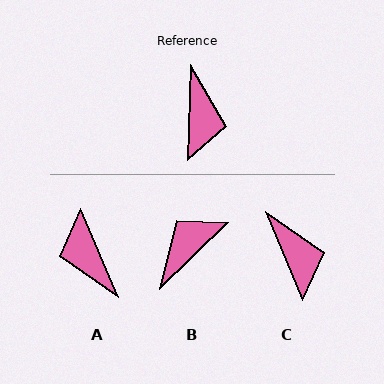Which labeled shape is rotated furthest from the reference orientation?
A, about 155 degrees away.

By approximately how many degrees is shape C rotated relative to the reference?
Approximately 25 degrees counter-clockwise.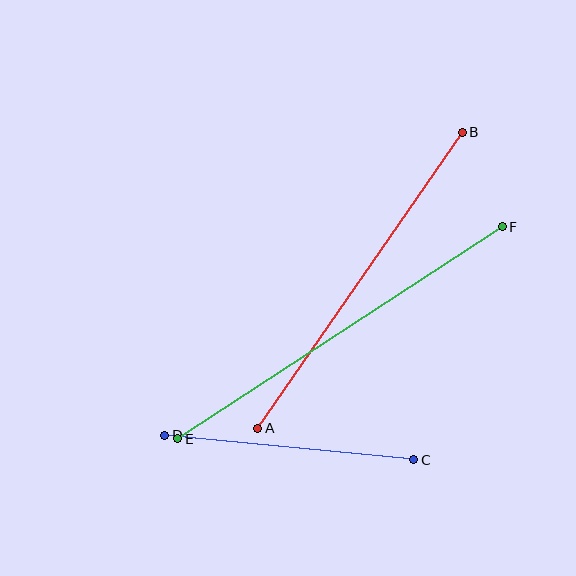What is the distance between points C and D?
The distance is approximately 250 pixels.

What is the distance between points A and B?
The distance is approximately 360 pixels.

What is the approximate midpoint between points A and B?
The midpoint is at approximately (360, 280) pixels.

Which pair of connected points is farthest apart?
Points E and F are farthest apart.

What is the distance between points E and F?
The distance is approximately 387 pixels.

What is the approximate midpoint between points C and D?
The midpoint is at approximately (289, 448) pixels.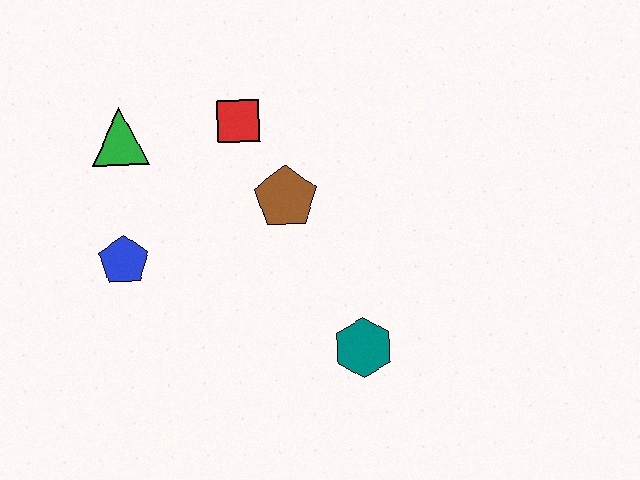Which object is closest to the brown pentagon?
The red square is closest to the brown pentagon.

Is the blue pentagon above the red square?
No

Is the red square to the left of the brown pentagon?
Yes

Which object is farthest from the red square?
The teal hexagon is farthest from the red square.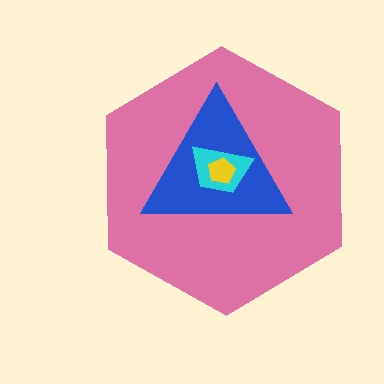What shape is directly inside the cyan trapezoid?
The yellow pentagon.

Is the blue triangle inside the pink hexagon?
Yes.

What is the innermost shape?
The yellow pentagon.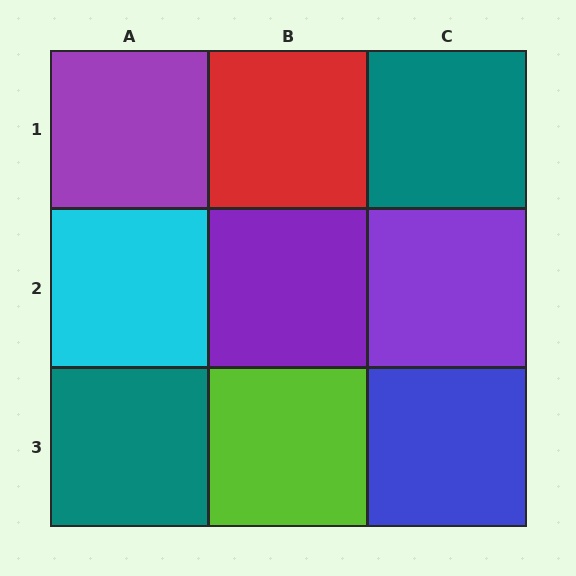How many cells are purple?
3 cells are purple.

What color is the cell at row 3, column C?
Blue.